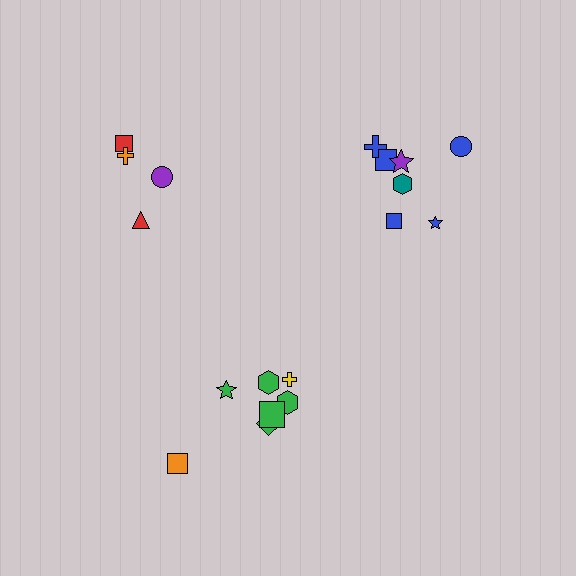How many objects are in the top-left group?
There are 4 objects.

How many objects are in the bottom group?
There are 7 objects.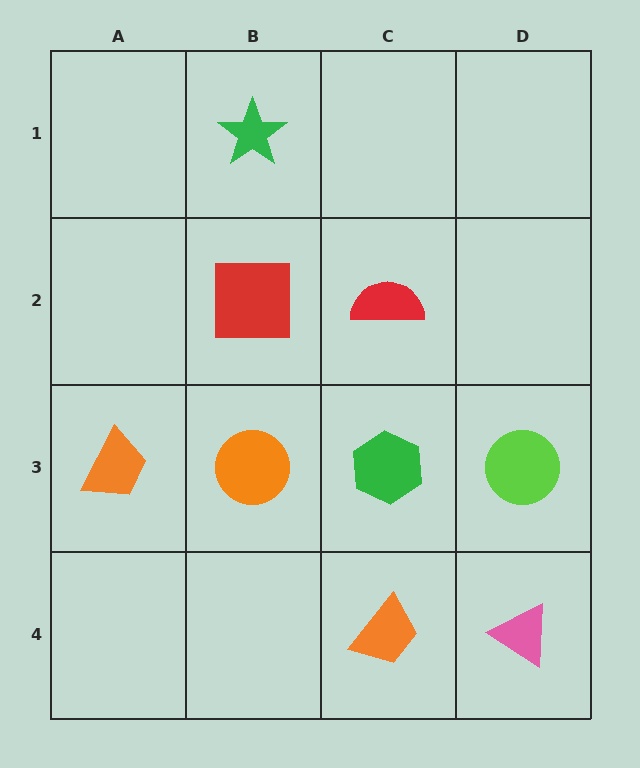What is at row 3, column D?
A lime circle.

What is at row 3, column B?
An orange circle.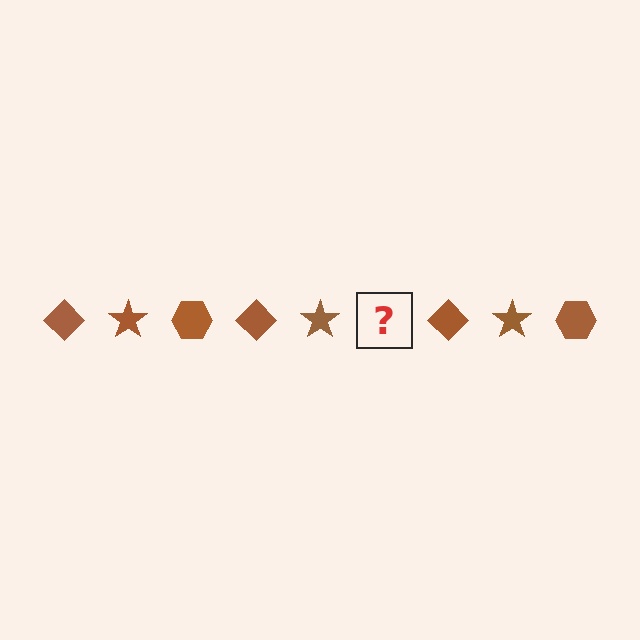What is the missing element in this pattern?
The missing element is a brown hexagon.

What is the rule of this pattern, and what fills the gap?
The rule is that the pattern cycles through diamond, star, hexagon shapes in brown. The gap should be filled with a brown hexagon.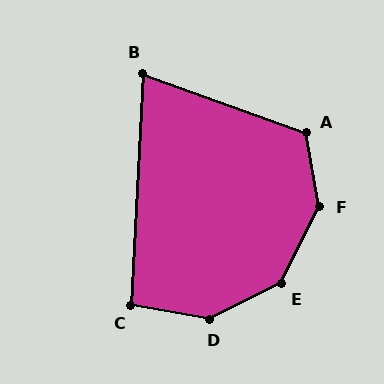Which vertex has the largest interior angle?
D, at approximately 144 degrees.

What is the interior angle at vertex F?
Approximately 144 degrees (obtuse).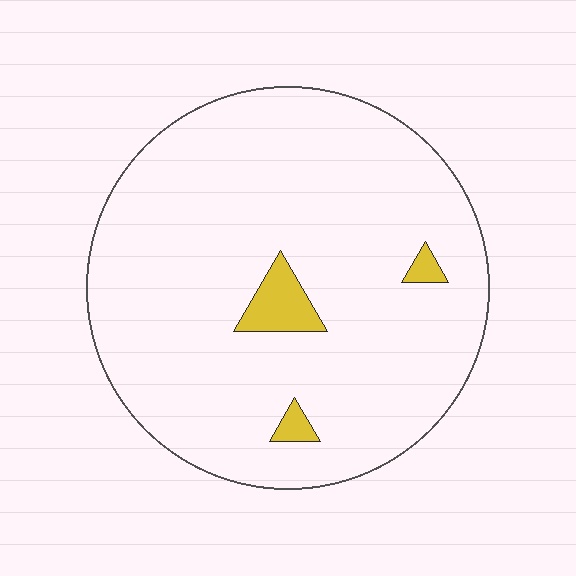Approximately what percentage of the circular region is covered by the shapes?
Approximately 5%.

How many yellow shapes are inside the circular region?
3.